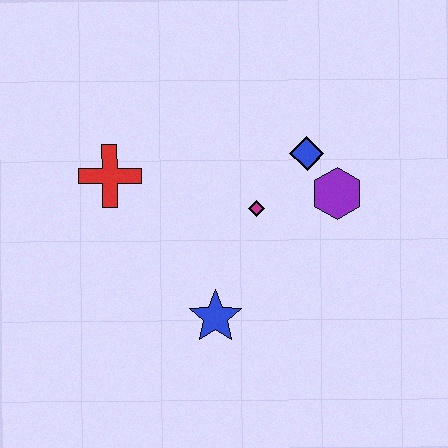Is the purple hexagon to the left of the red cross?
No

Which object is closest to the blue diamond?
The purple hexagon is closest to the blue diamond.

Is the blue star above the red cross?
No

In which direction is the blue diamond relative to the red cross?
The blue diamond is to the right of the red cross.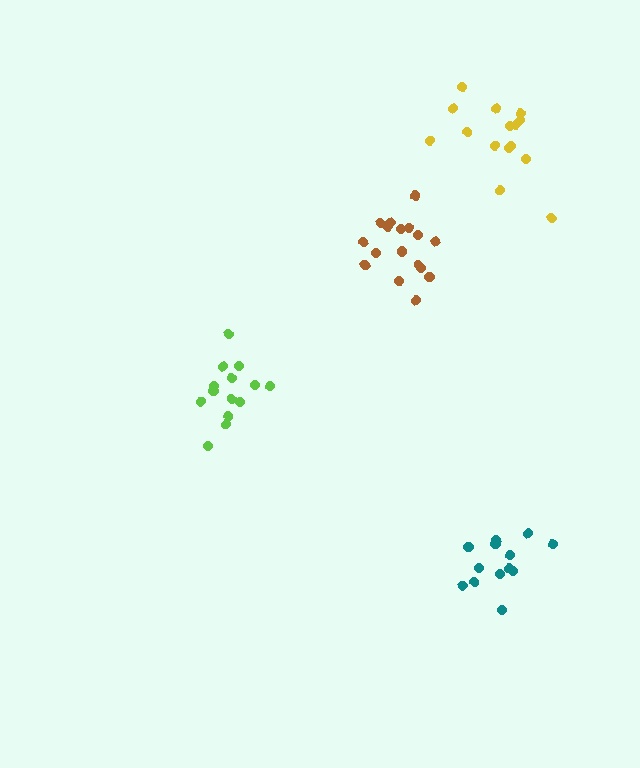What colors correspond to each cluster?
The clusters are colored: yellow, lime, brown, teal.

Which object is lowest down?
The teal cluster is bottommost.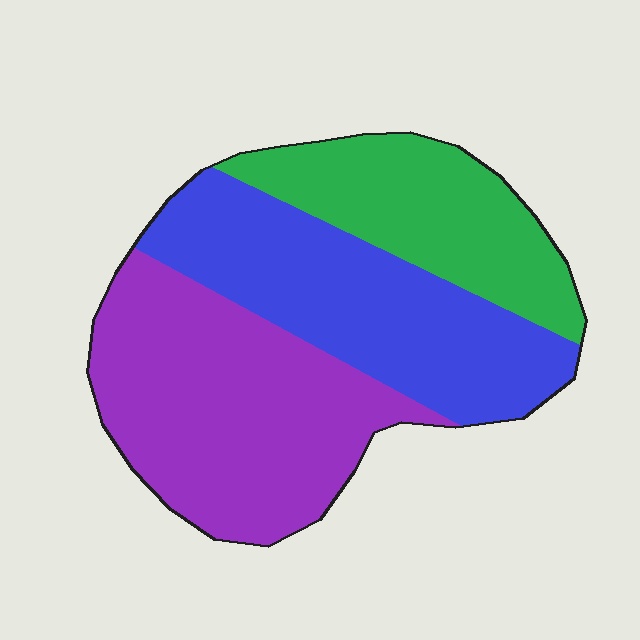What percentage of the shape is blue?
Blue covers around 35% of the shape.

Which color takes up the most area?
Purple, at roughly 40%.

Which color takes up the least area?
Green, at roughly 25%.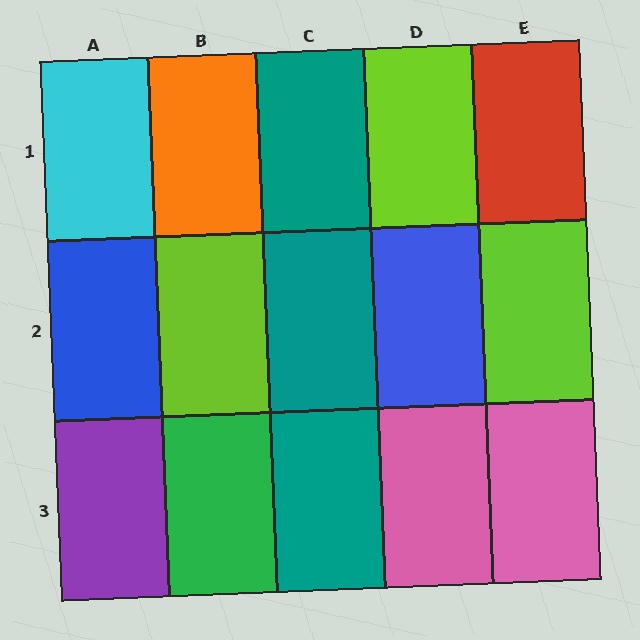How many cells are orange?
1 cell is orange.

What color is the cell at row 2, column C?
Teal.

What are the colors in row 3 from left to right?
Purple, green, teal, pink, pink.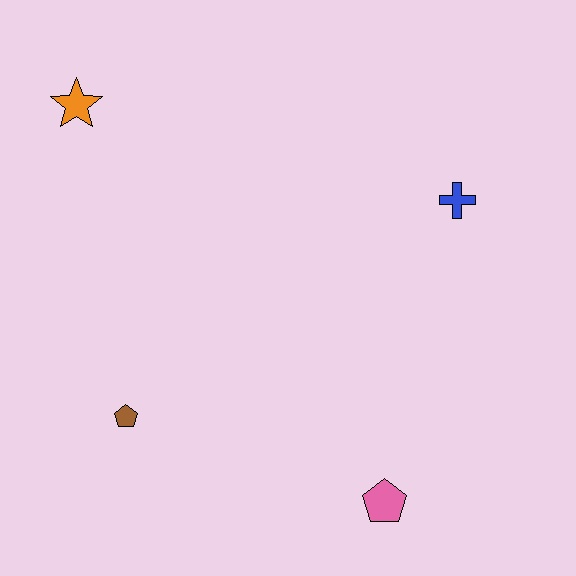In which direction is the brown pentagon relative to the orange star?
The brown pentagon is below the orange star.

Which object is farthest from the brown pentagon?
The blue cross is farthest from the brown pentagon.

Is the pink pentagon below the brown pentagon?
Yes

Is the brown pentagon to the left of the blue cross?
Yes